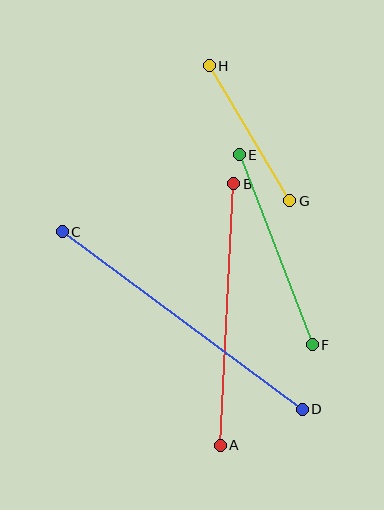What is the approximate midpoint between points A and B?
The midpoint is at approximately (227, 314) pixels.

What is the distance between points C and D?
The distance is approximately 299 pixels.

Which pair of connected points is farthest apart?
Points C and D are farthest apart.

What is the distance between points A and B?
The distance is approximately 262 pixels.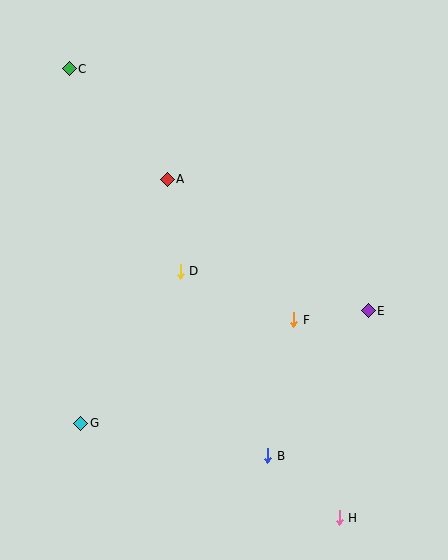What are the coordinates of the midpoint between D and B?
The midpoint between D and B is at (224, 363).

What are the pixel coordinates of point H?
Point H is at (339, 518).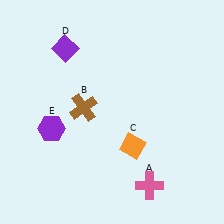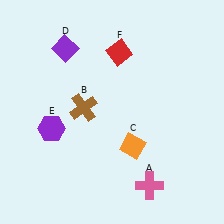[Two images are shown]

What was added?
A red diamond (F) was added in Image 2.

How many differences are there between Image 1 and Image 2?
There is 1 difference between the two images.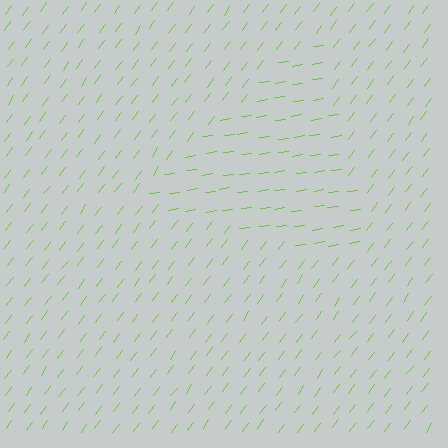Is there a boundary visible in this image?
Yes, there is a texture boundary formed by a change in line orientation.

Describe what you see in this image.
The image is filled with small lime line segments. A triangle region in the image has lines oriented differently from the surrounding lines, creating a visible texture boundary.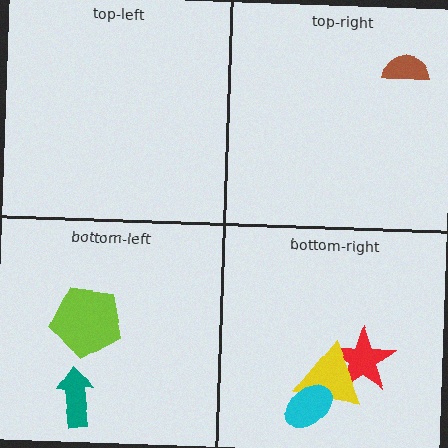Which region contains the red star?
The bottom-right region.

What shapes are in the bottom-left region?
The teal arrow, the lime pentagon.